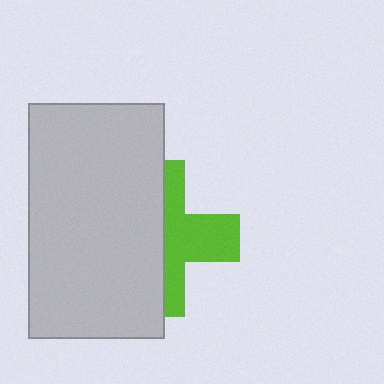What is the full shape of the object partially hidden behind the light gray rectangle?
The partially hidden object is a lime cross.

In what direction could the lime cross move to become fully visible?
The lime cross could move right. That would shift it out from behind the light gray rectangle entirely.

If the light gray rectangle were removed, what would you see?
You would see the complete lime cross.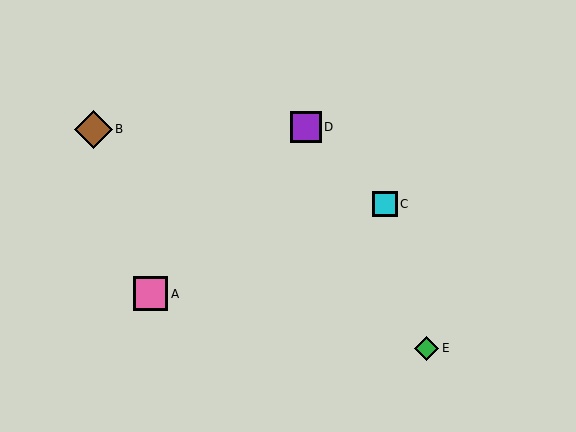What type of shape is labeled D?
Shape D is a purple square.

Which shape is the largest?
The brown diamond (labeled B) is the largest.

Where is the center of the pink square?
The center of the pink square is at (151, 294).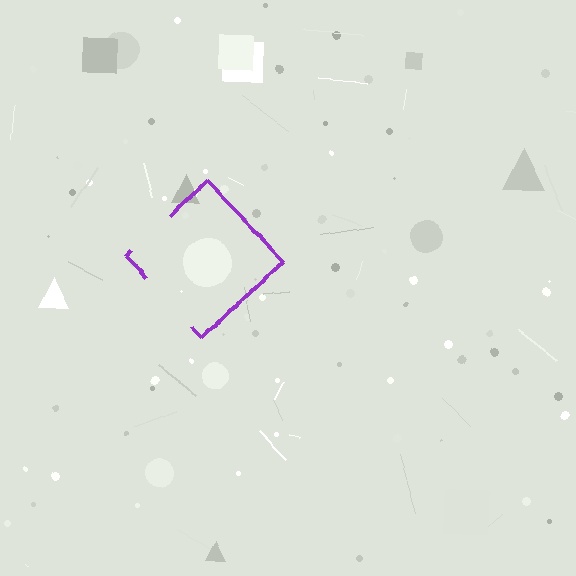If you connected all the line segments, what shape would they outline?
They would outline a diamond.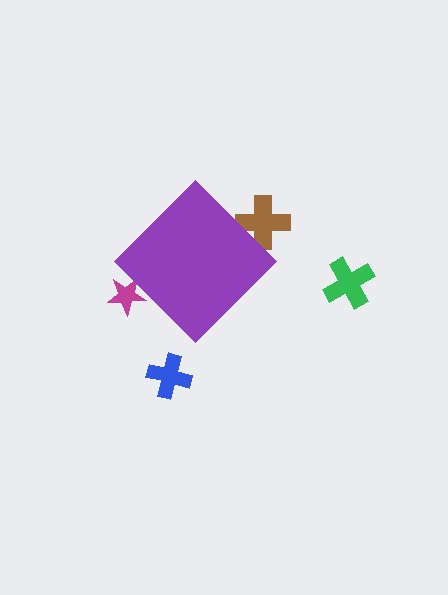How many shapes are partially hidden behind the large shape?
2 shapes are partially hidden.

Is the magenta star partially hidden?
Yes, the magenta star is partially hidden behind the purple diamond.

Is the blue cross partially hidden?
No, the blue cross is fully visible.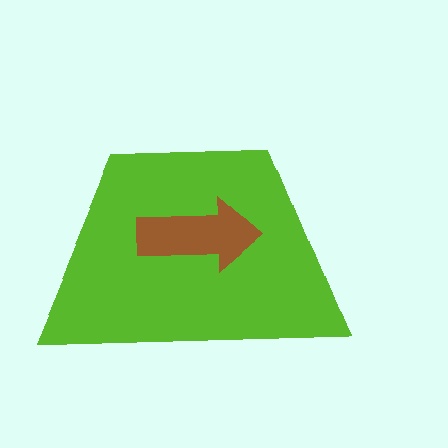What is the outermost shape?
The lime trapezoid.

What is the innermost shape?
The brown arrow.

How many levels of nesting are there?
2.